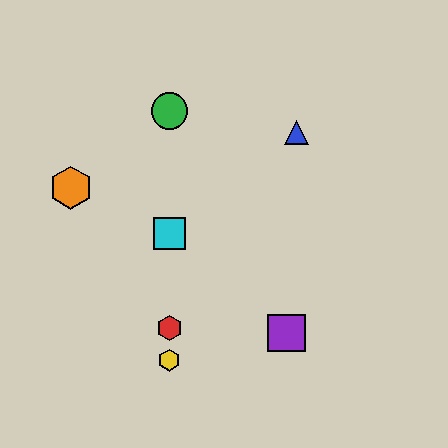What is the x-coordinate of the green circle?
The green circle is at x≈169.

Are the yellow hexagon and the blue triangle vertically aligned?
No, the yellow hexagon is at x≈169 and the blue triangle is at x≈297.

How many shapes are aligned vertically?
4 shapes (the red hexagon, the green circle, the yellow hexagon, the cyan square) are aligned vertically.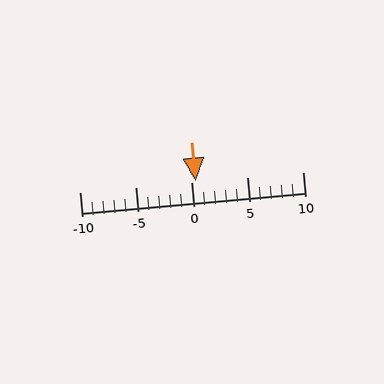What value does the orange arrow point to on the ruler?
The orange arrow points to approximately 0.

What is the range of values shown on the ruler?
The ruler shows values from -10 to 10.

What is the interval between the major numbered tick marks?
The major tick marks are spaced 5 units apart.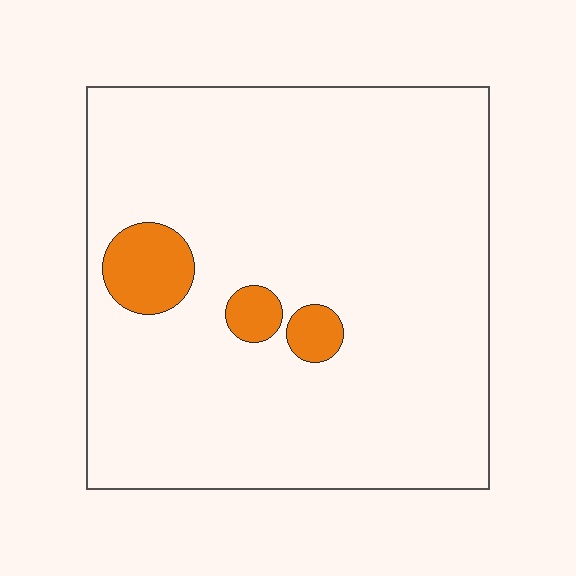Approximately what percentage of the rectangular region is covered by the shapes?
Approximately 5%.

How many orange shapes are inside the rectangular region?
3.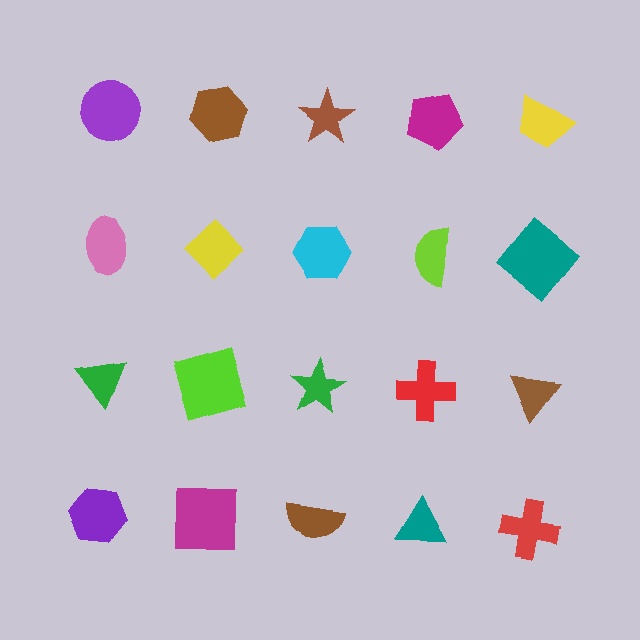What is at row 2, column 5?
A teal diamond.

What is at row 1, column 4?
A magenta pentagon.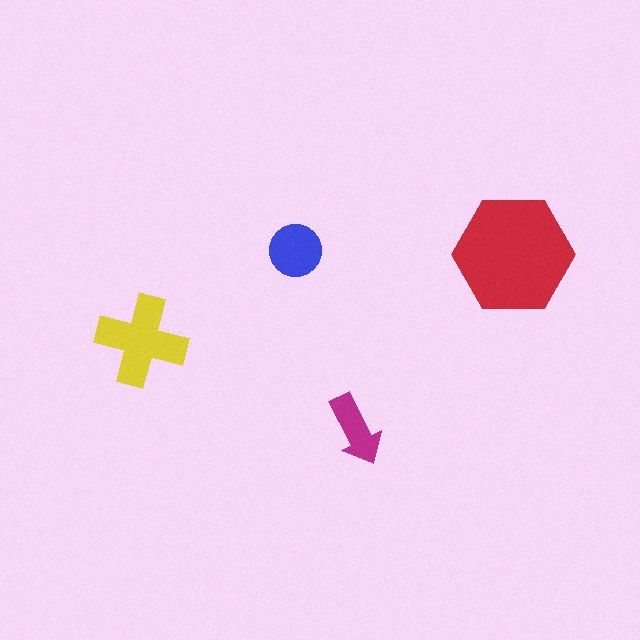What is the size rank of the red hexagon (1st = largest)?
1st.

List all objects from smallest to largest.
The magenta arrow, the blue circle, the yellow cross, the red hexagon.